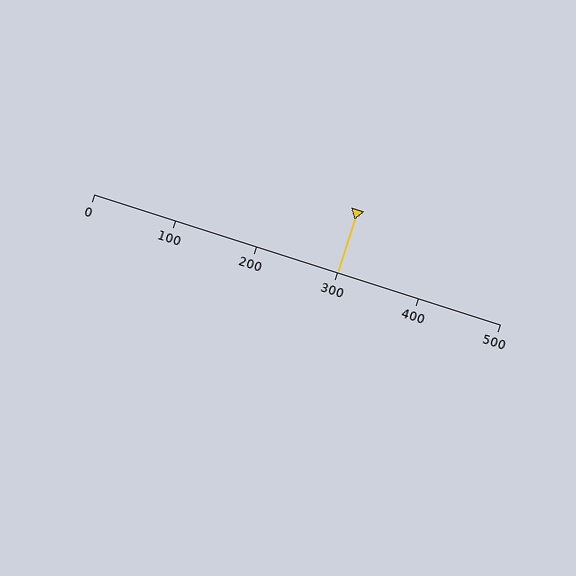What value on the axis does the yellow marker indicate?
The marker indicates approximately 300.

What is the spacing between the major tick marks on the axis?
The major ticks are spaced 100 apart.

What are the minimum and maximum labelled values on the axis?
The axis runs from 0 to 500.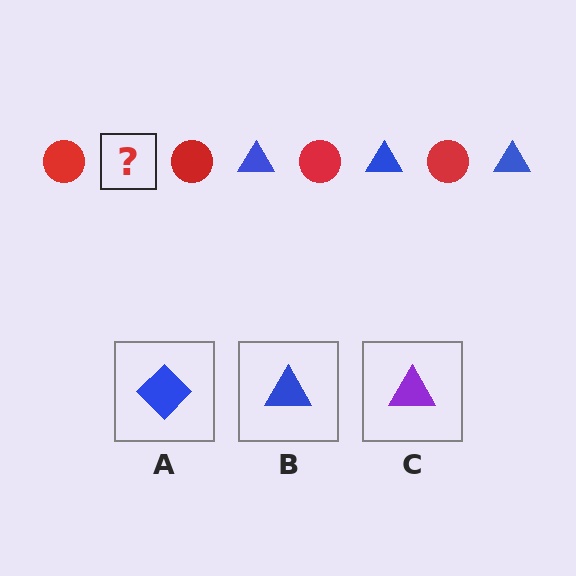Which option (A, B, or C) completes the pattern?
B.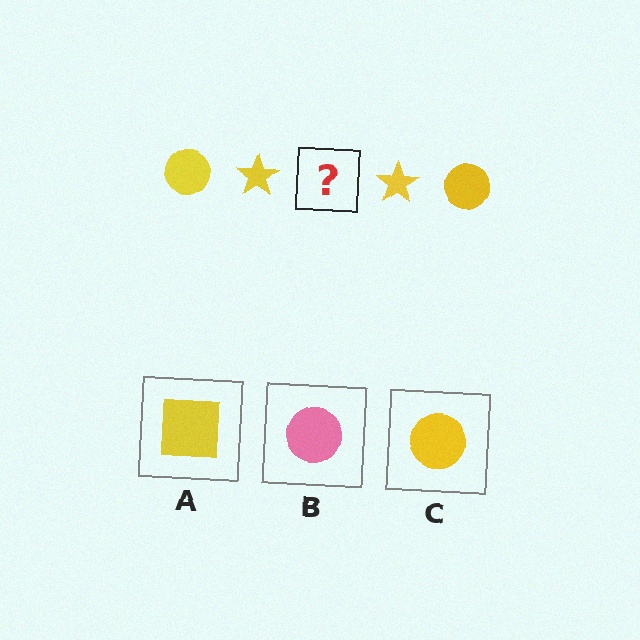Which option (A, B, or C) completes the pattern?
C.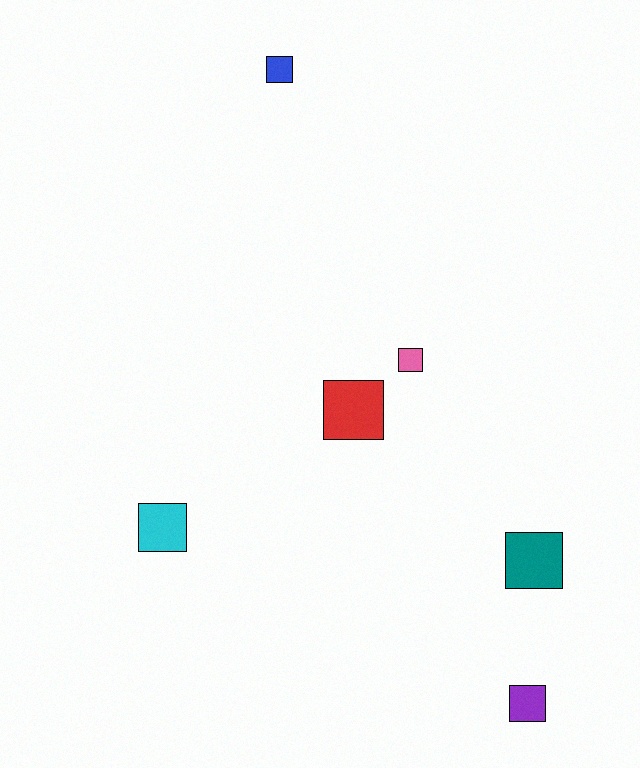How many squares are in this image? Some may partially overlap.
There are 6 squares.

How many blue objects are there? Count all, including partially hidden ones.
There is 1 blue object.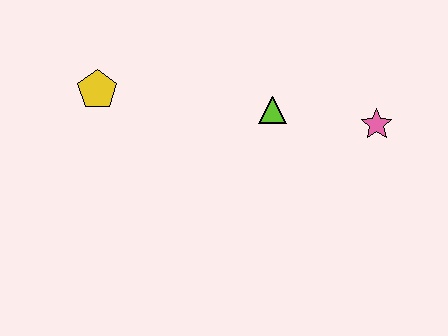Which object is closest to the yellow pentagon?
The lime triangle is closest to the yellow pentagon.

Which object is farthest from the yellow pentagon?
The pink star is farthest from the yellow pentagon.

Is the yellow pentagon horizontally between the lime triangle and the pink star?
No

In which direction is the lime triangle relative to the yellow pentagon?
The lime triangle is to the right of the yellow pentagon.